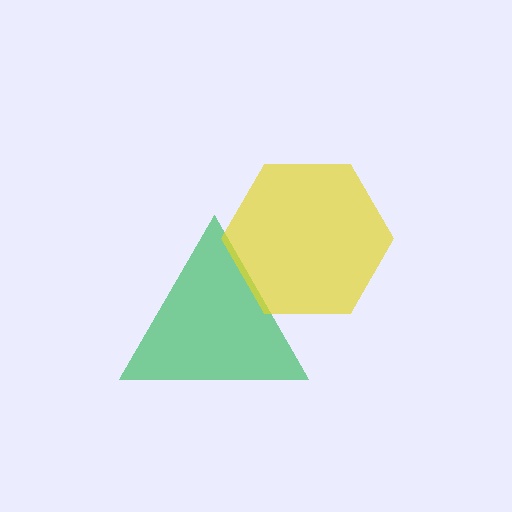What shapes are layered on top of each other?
The layered shapes are: a green triangle, a yellow hexagon.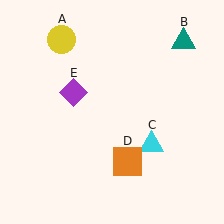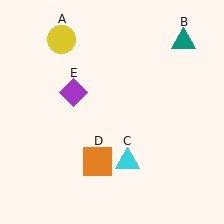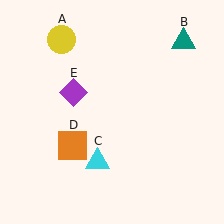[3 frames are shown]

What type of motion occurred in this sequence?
The cyan triangle (object C), orange square (object D) rotated clockwise around the center of the scene.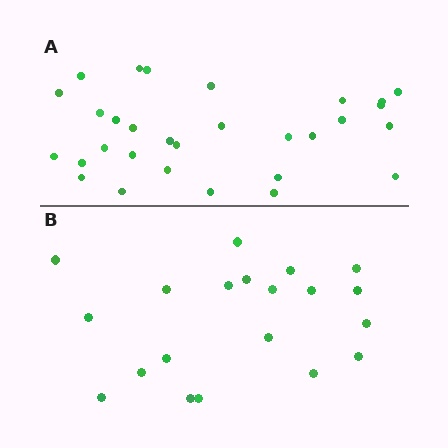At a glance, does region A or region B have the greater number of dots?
Region A (the top region) has more dots.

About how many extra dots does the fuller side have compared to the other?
Region A has roughly 10 or so more dots than region B.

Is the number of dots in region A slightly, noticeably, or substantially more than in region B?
Region A has substantially more. The ratio is roughly 1.5 to 1.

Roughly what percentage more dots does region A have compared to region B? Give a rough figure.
About 50% more.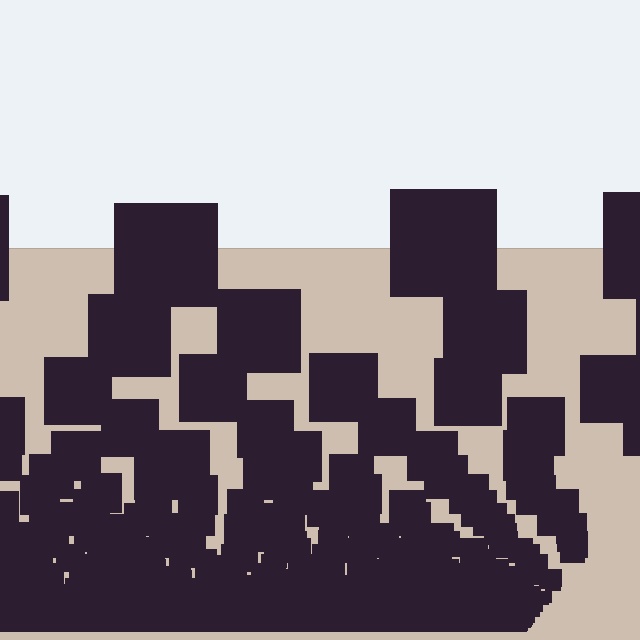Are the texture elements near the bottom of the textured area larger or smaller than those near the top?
Smaller. The gradient is inverted — elements near the bottom are smaller and denser.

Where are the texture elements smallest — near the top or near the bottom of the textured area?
Near the bottom.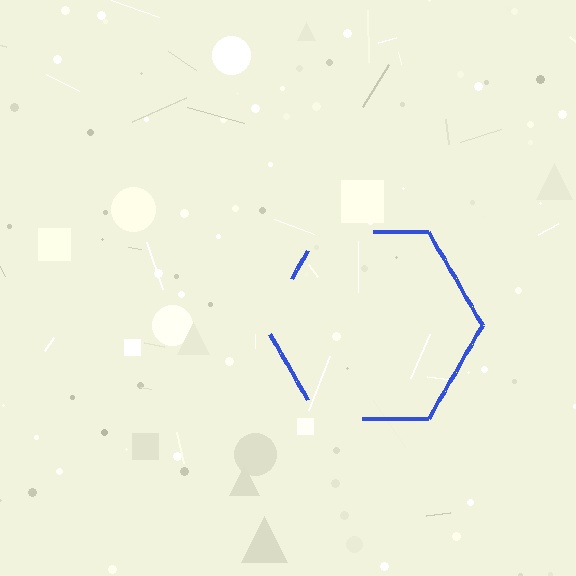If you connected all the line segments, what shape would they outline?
They would outline a hexagon.